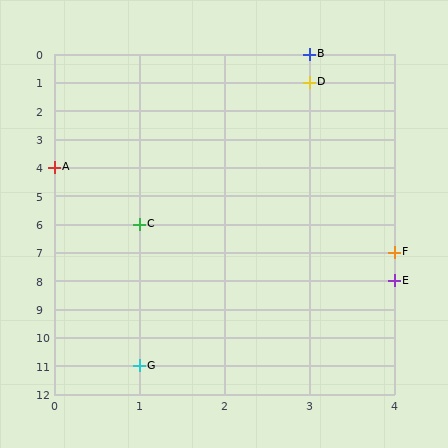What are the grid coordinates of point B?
Point B is at grid coordinates (3, 0).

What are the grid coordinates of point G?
Point G is at grid coordinates (1, 11).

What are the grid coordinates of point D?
Point D is at grid coordinates (3, 1).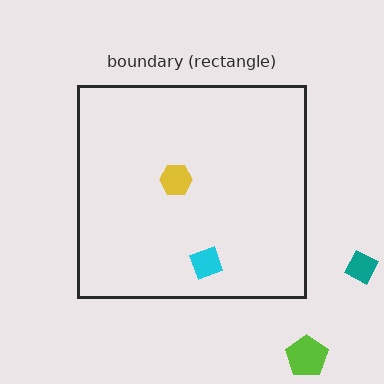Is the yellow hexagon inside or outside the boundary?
Inside.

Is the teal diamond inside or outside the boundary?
Outside.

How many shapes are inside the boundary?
2 inside, 2 outside.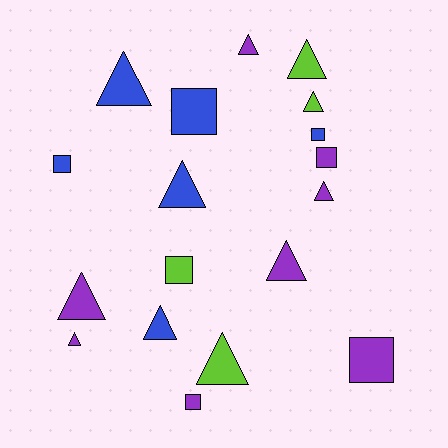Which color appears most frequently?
Purple, with 8 objects.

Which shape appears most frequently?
Triangle, with 11 objects.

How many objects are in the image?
There are 18 objects.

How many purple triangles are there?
There are 5 purple triangles.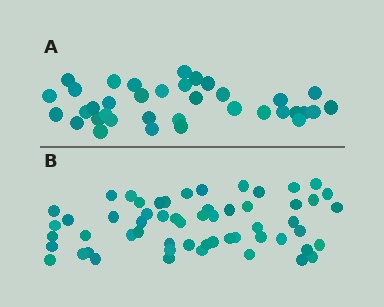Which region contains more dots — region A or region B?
Region B (the bottom region) has more dots.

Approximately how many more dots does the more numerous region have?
Region B has approximately 20 more dots than region A.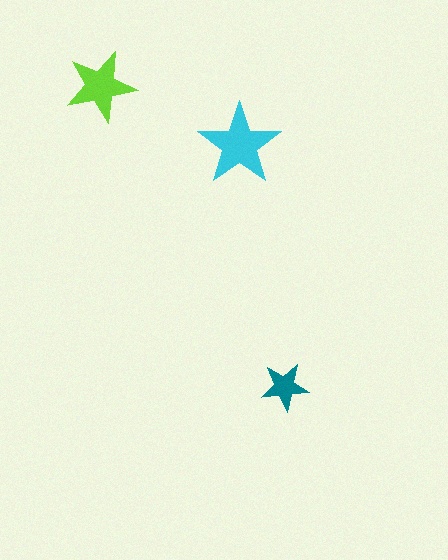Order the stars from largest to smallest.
the cyan one, the lime one, the teal one.